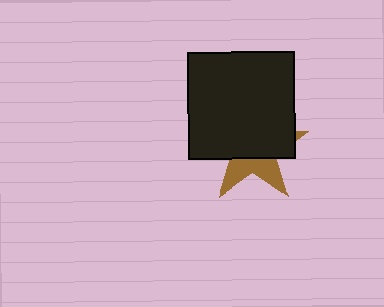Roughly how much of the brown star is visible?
A small part of it is visible (roughly 36%).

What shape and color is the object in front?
The object in front is a black square.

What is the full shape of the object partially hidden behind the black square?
The partially hidden object is a brown star.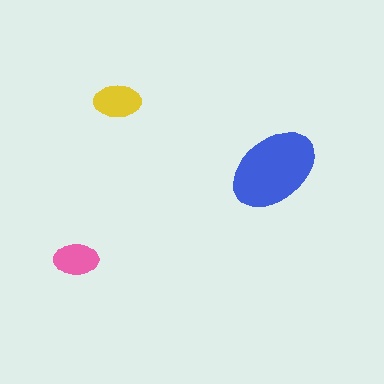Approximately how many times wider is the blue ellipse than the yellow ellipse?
About 2 times wider.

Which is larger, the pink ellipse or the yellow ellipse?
The yellow one.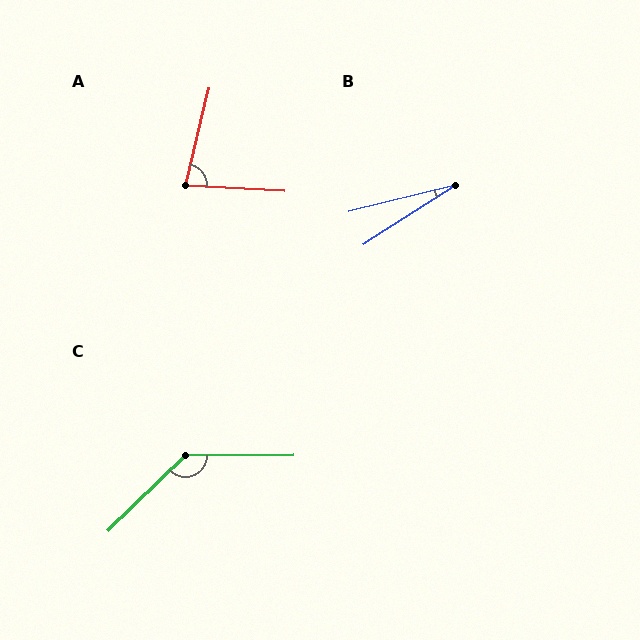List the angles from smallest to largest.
B (19°), A (80°), C (136°).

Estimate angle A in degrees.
Approximately 80 degrees.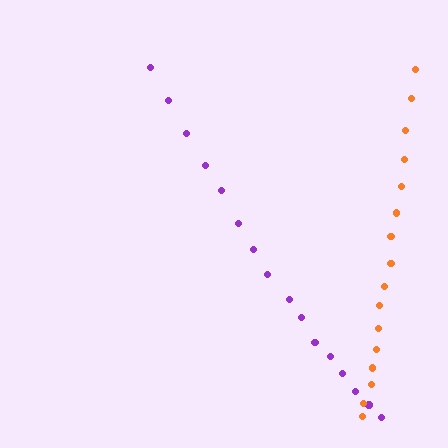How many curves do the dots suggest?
There are 2 distinct paths.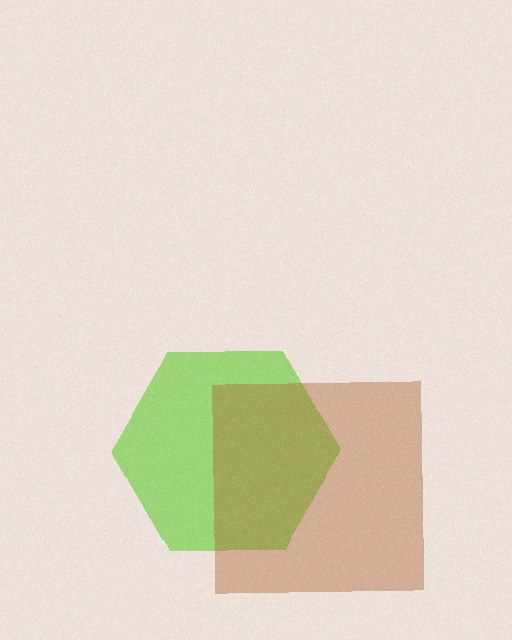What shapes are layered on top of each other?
The layered shapes are: a lime hexagon, a brown square.